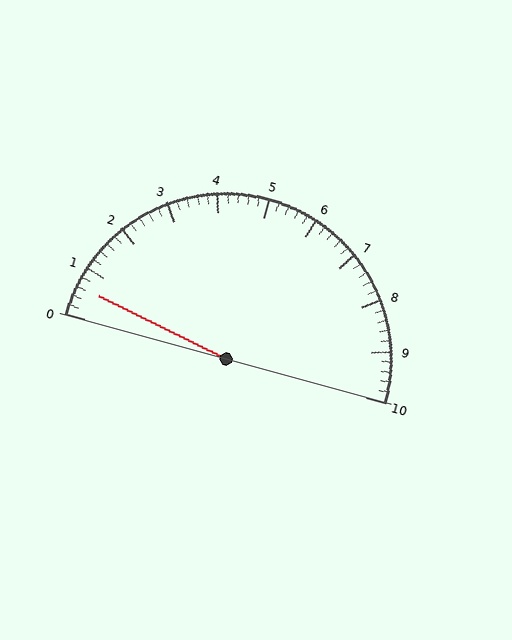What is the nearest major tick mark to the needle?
The nearest major tick mark is 1.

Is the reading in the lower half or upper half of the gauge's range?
The reading is in the lower half of the range (0 to 10).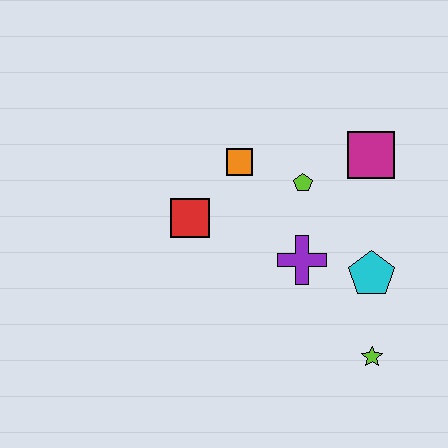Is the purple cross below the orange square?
Yes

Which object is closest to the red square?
The orange square is closest to the red square.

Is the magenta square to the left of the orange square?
No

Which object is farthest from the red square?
The lime star is farthest from the red square.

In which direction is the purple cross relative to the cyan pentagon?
The purple cross is to the left of the cyan pentagon.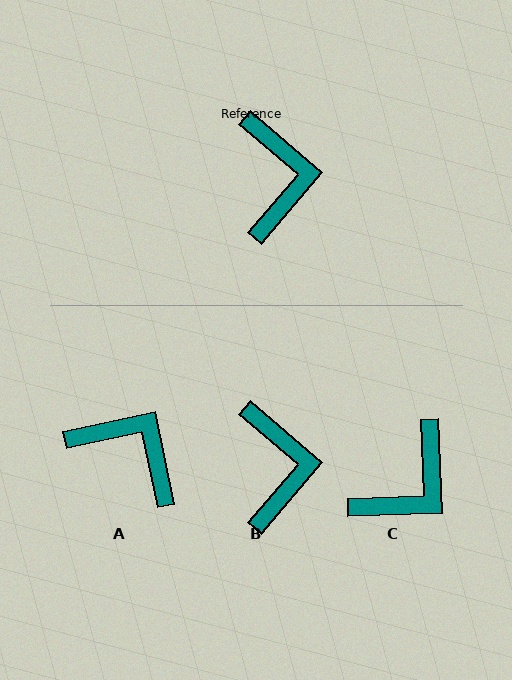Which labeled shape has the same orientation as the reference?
B.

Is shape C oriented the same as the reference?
No, it is off by about 47 degrees.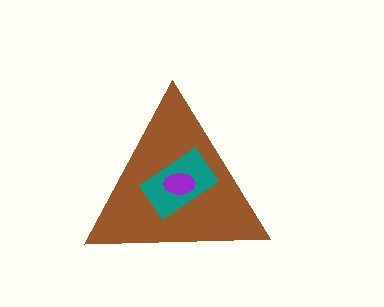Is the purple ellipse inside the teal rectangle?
Yes.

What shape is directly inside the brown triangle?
The teal rectangle.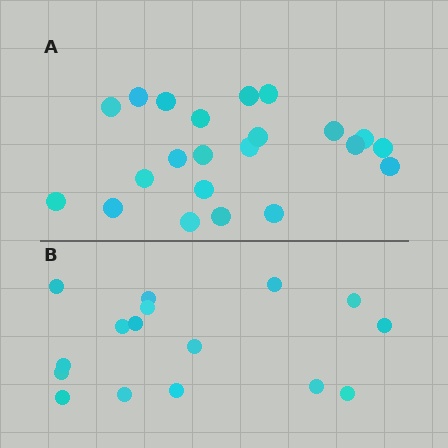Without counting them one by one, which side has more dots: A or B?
Region A (the top region) has more dots.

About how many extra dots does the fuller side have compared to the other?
Region A has about 6 more dots than region B.